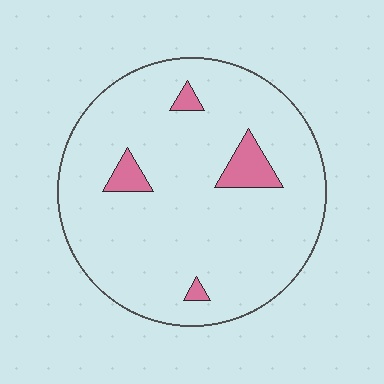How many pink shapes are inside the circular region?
4.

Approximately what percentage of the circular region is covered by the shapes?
Approximately 5%.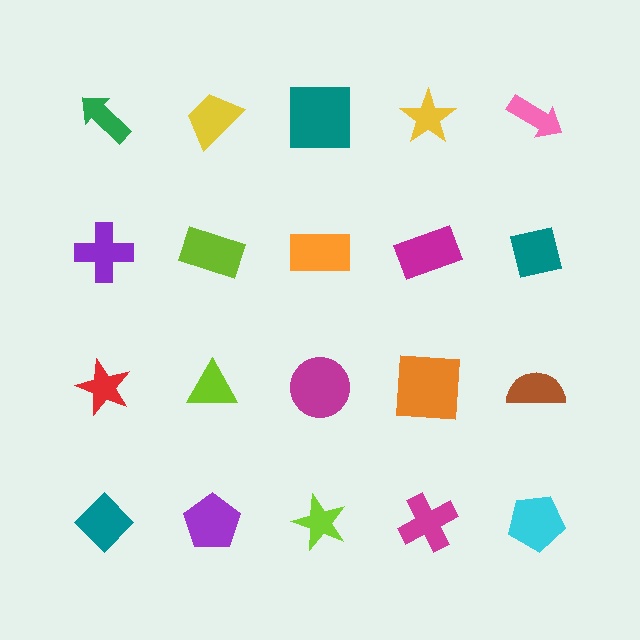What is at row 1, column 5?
A pink arrow.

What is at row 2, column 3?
An orange rectangle.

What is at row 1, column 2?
A yellow trapezoid.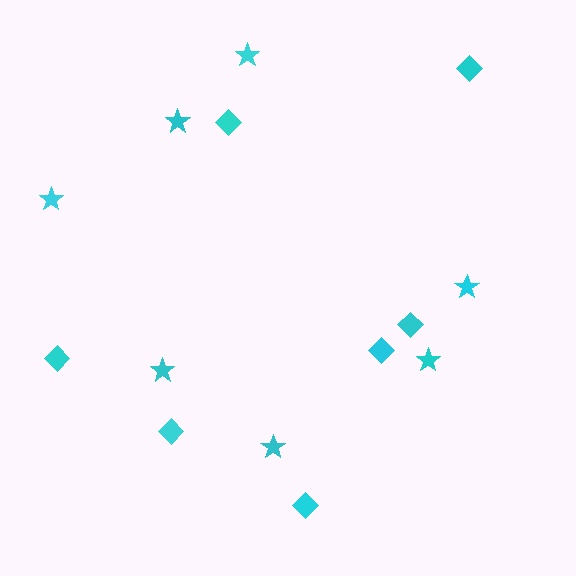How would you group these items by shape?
There are 2 groups: one group of stars (7) and one group of diamonds (7).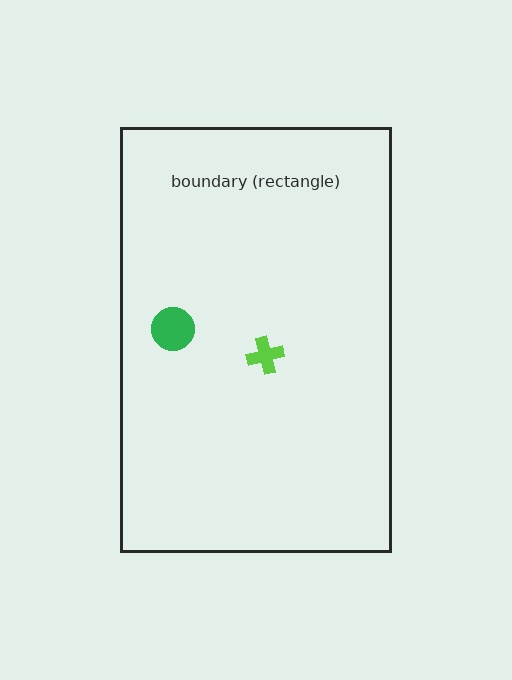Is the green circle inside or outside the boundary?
Inside.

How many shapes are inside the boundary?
2 inside, 0 outside.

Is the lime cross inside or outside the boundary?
Inside.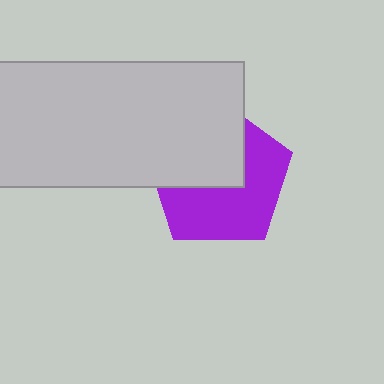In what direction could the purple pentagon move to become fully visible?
The purple pentagon could move toward the lower-right. That would shift it out from behind the light gray rectangle entirely.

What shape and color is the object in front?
The object in front is a light gray rectangle.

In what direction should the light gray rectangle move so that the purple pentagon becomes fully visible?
The light gray rectangle should move toward the upper-left. That is the shortest direction to clear the overlap and leave the purple pentagon fully visible.